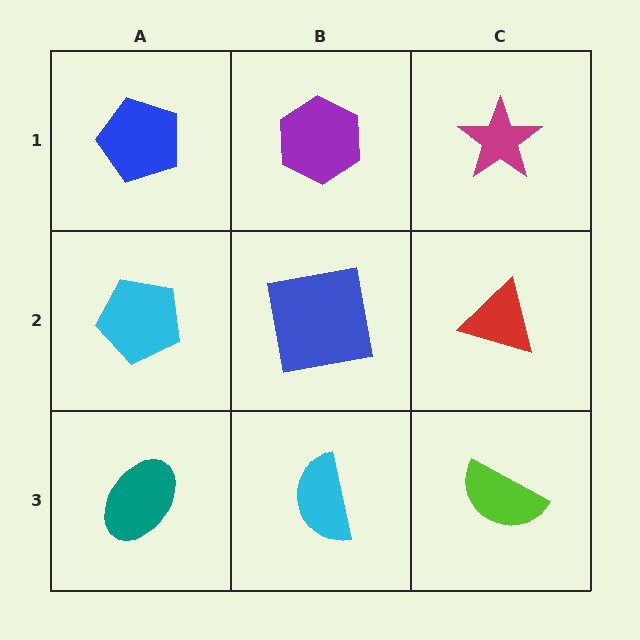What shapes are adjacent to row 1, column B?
A blue square (row 2, column B), a blue pentagon (row 1, column A), a magenta star (row 1, column C).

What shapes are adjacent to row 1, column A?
A cyan pentagon (row 2, column A), a purple hexagon (row 1, column B).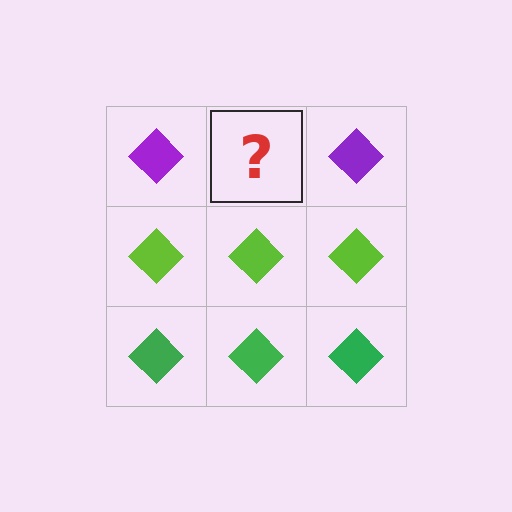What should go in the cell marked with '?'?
The missing cell should contain a purple diamond.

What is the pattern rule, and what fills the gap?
The rule is that each row has a consistent color. The gap should be filled with a purple diamond.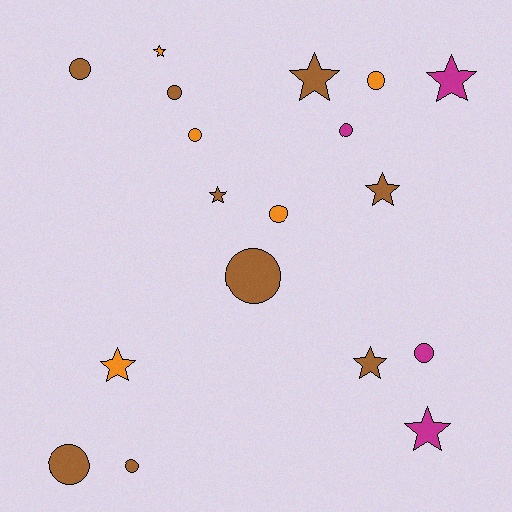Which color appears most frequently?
Brown, with 9 objects.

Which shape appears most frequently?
Circle, with 10 objects.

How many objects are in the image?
There are 18 objects.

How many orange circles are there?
There are 3 orange circles.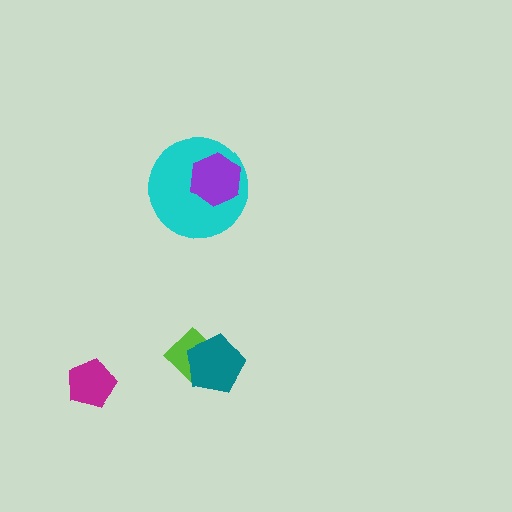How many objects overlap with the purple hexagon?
1 object overlaps with the purple hexagon.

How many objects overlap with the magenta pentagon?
0 objects overlap with the magenta pentagon.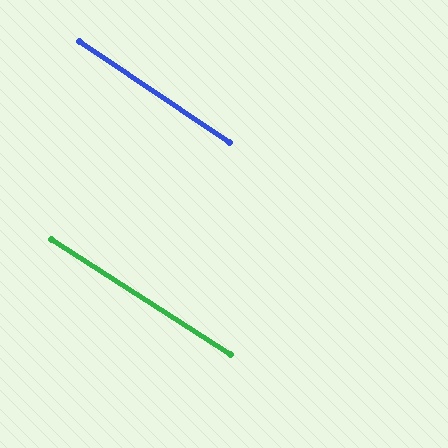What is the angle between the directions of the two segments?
Approximately 1 degree.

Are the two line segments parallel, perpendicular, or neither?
Parallel — their directions differ by only 1.0°.